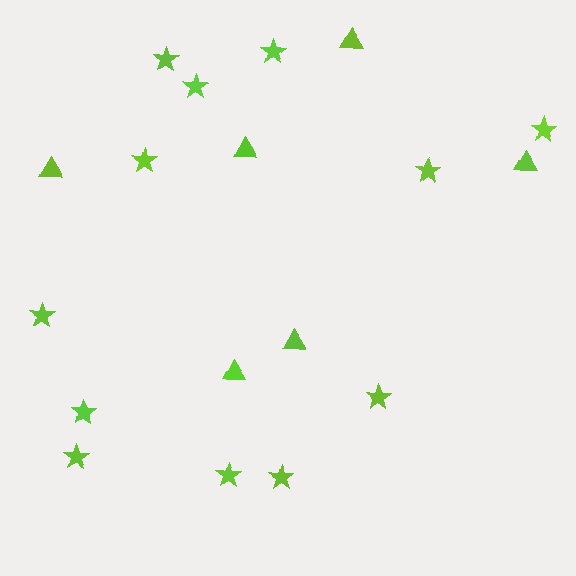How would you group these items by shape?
There are 2 groups: one group of stars (12) and one group of triangles (6).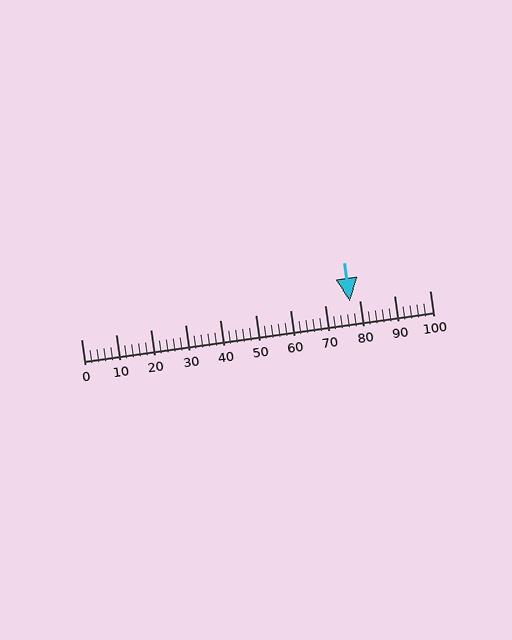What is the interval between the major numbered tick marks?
The major tick marks are spaced 10 units apart.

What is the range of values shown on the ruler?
The ruler shows values from 0 to 100.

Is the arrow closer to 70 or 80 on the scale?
The arrow is closer to 80.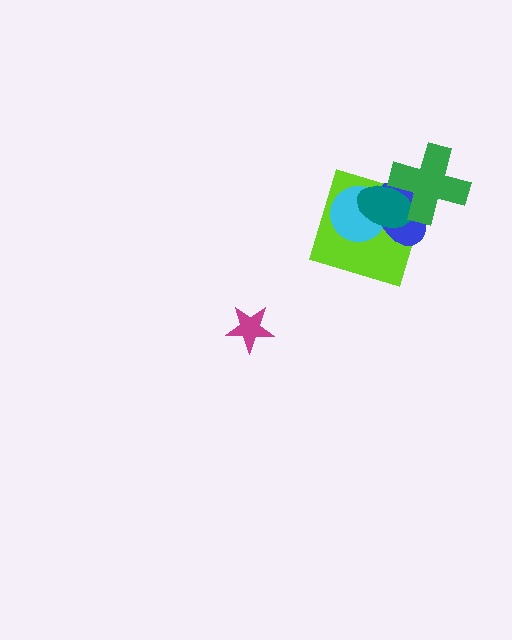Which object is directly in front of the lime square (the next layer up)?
The cyan circle is directly in front of the lime square.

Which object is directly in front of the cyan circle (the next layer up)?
The blue ellipse is directly in front of the cyan circle.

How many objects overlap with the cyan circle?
3 objects overlap with the cyan circle.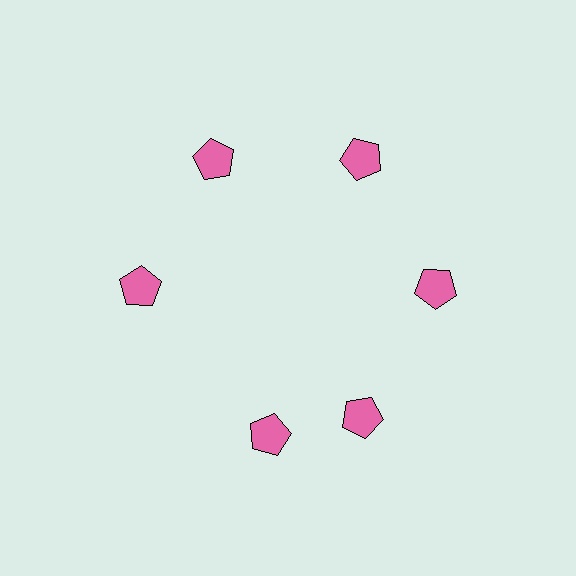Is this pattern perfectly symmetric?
No. The 6 pink pentagons are arranged in a ring, but one element near the 7 o'clock position is rotated out of alignment along the ring, breaking the 6-fold rotational symmetry.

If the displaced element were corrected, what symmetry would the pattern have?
It would have 6-fold rotational symmetry — the pattern would map onto itself every 60 degrees.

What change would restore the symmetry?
The symmetry would be restored by rotating it back into even spacing with its neighbors so that all 6 pentagons sit at equal angles and equal distance from the center.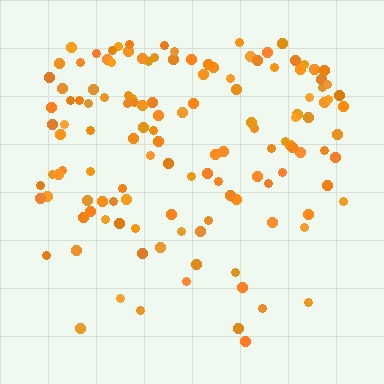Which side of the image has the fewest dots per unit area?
The bottom.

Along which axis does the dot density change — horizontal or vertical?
Vertical.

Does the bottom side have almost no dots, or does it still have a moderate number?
Still a moderate number, just noticeably fewer than the top.